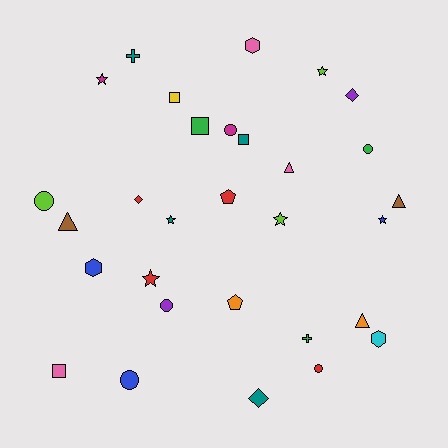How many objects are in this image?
There are 30 objects.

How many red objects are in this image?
There are 4 red objects.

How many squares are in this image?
There are 4 squares.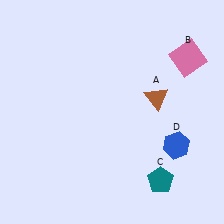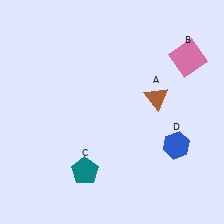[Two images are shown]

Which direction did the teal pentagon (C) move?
The teal pentagon (C) moved left.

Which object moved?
The teal pentagon (C) moved left.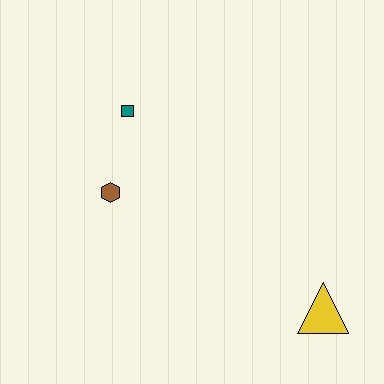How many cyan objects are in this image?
There are no cyan objects.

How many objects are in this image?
There are 3 objects.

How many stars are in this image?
There are no stars.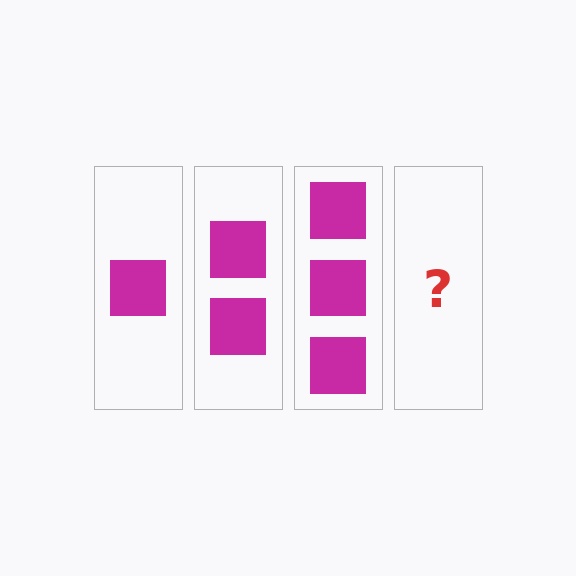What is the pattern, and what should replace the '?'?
The pattern is that each step adds one more square. The '?' should be 4 squares.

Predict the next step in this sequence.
The next step is 4 squares.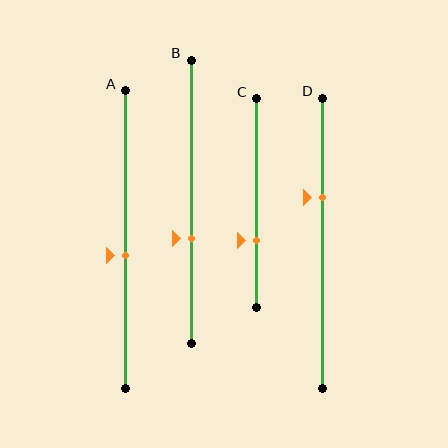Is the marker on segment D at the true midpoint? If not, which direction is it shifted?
No, the marker on segment D is shifted upward by about 16% of the segment length.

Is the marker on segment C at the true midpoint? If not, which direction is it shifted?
No, the marker on segment C is shifted downward by about 18% of the segment length.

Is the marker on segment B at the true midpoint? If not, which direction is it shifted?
No, the marker on segment B is shifted downward by about 13% of the segment length.